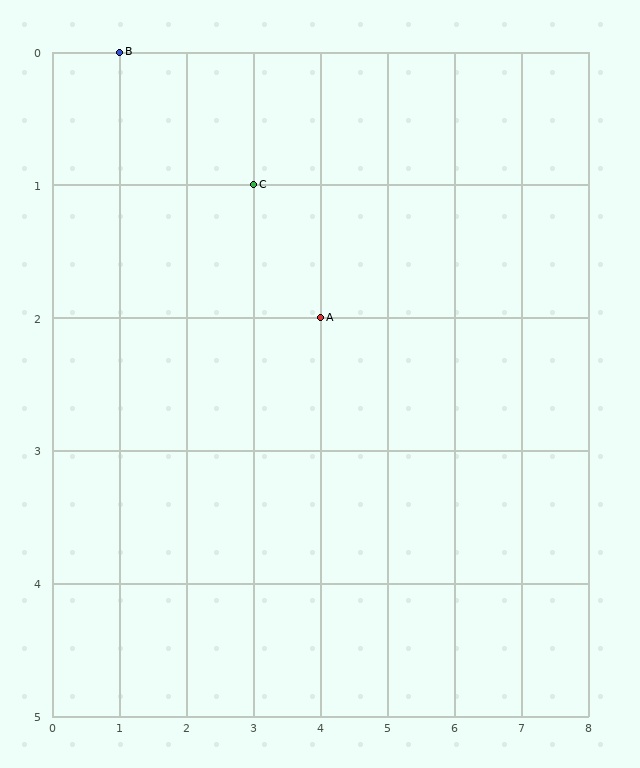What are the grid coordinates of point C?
Point C is at grid coordinates (3, 1).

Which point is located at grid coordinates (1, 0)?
Point B is at (1, 0).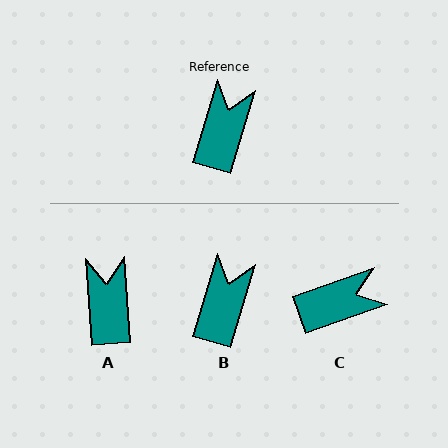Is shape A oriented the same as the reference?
No, it is off by about 20 degrees.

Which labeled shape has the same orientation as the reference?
B.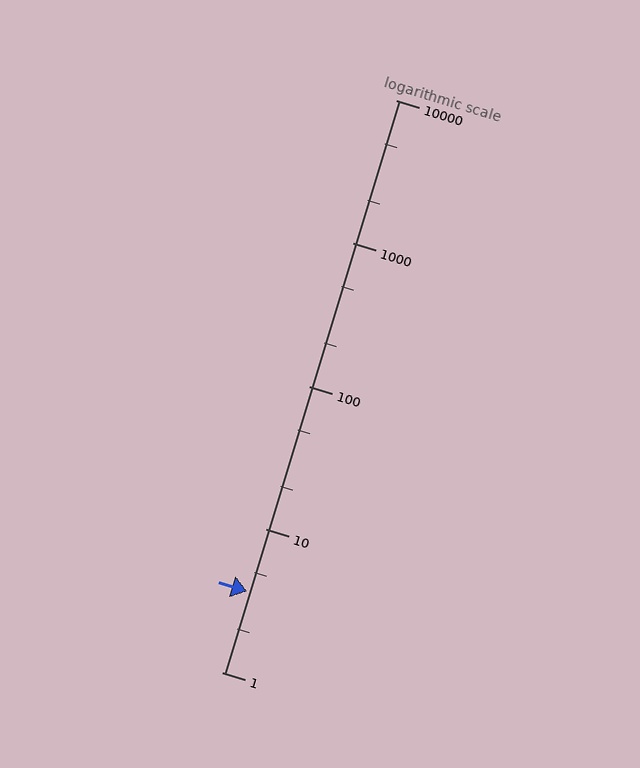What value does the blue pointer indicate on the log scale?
The pointer indicates approximately 3.7.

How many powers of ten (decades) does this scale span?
The scale spans 4 decades, from 1 to 10000.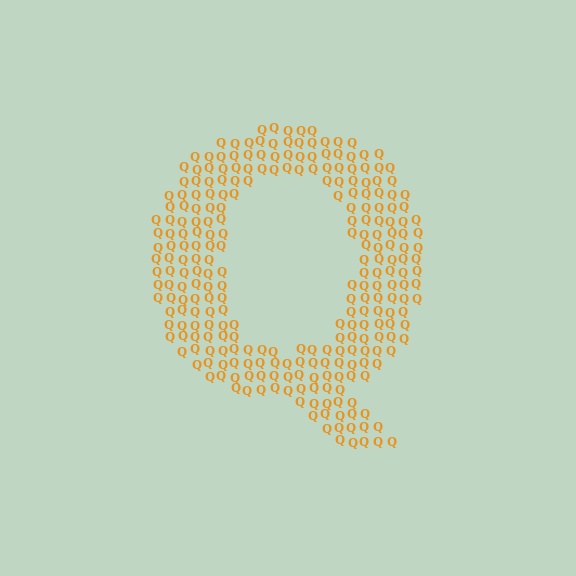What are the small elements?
The small elements are letter Q's.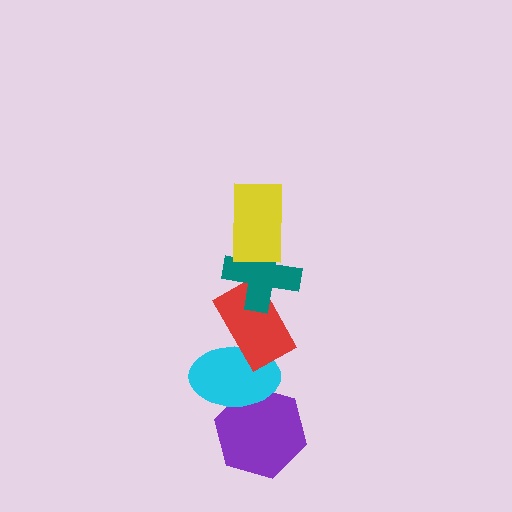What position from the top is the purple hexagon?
The purple hexagon is 5th from the top.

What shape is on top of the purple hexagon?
The cyan ellipse is on top of the purple hexagon.